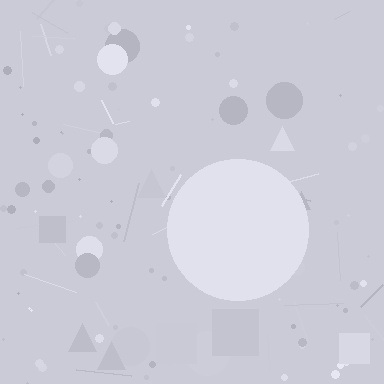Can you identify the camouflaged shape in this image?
The camouflaged shape is a circle.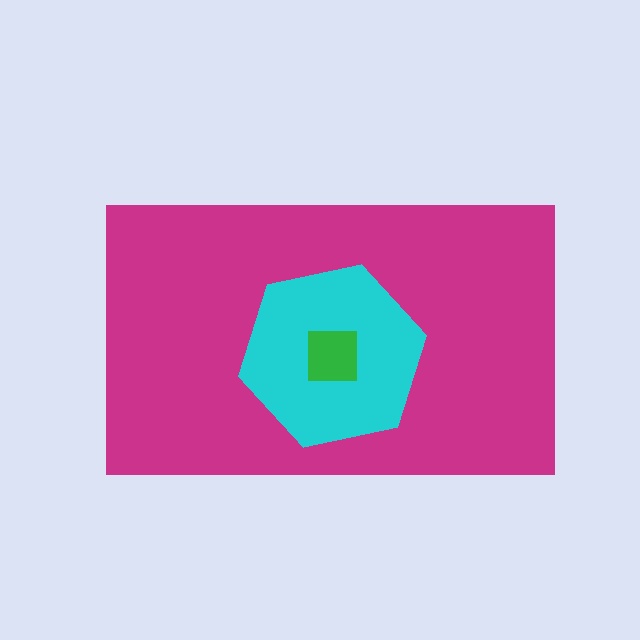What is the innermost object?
The green square.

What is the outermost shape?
The magenta rectangle.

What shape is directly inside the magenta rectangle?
The cyan hexagon.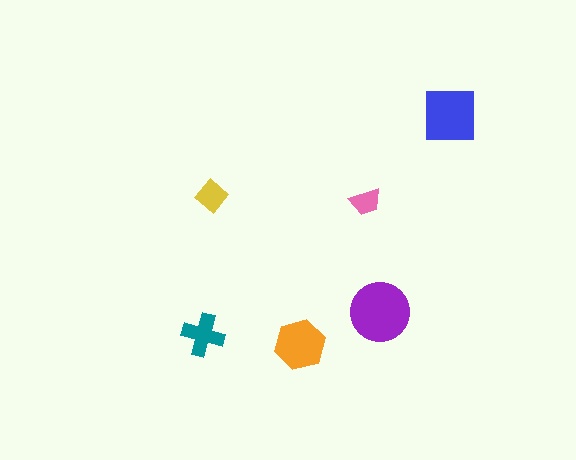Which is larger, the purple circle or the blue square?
The purple circle.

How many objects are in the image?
There are 6 objects in the image.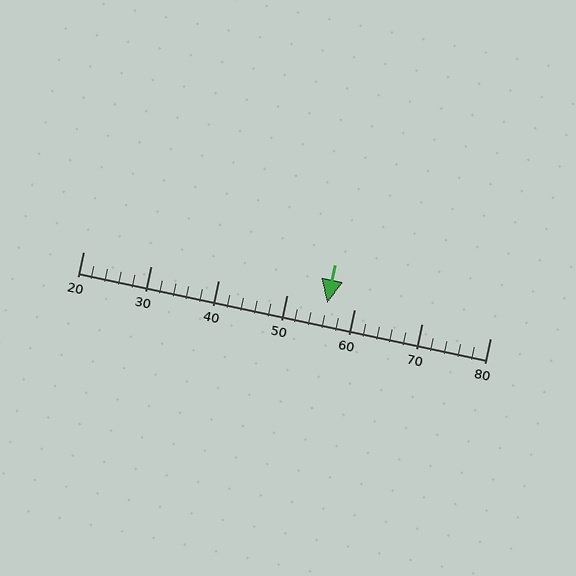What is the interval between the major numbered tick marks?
The major tick marks are spaced 10 units apart.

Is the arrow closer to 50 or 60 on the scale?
The arrow is closer to 60.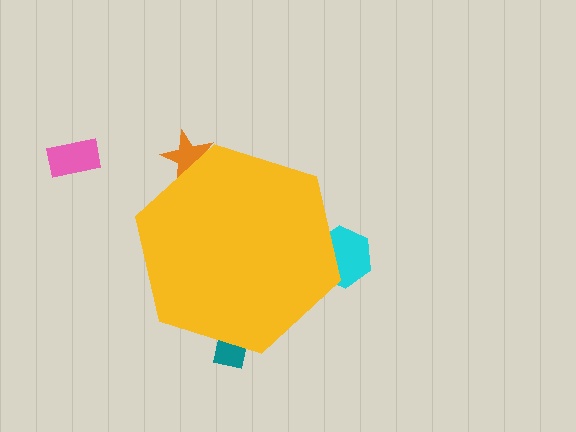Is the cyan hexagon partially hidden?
Yes, the cyan hexagon is partially hidden behind the yellow hexagon.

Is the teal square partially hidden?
Yes, the teal square is partially hidden behind the yellow hexagon.